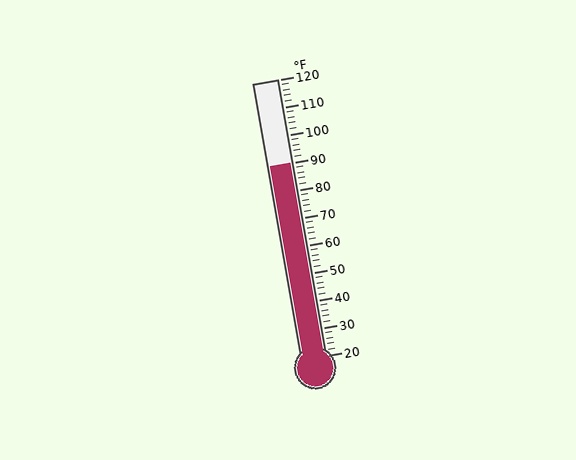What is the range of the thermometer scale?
The thermometer scale ranges from 20°F to 120°F.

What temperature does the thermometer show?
The thermometer shows approximately 90°F.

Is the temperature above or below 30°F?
The temperature is above 30°F.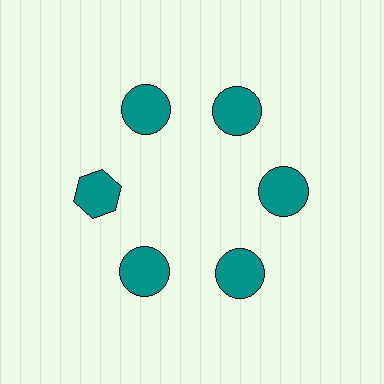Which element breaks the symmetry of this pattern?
The teal hexagon at roughly the 9 o'clock position breaks the symmetry. All other shapes are teal circles.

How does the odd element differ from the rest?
It has a different shape: hexagon instead of circle.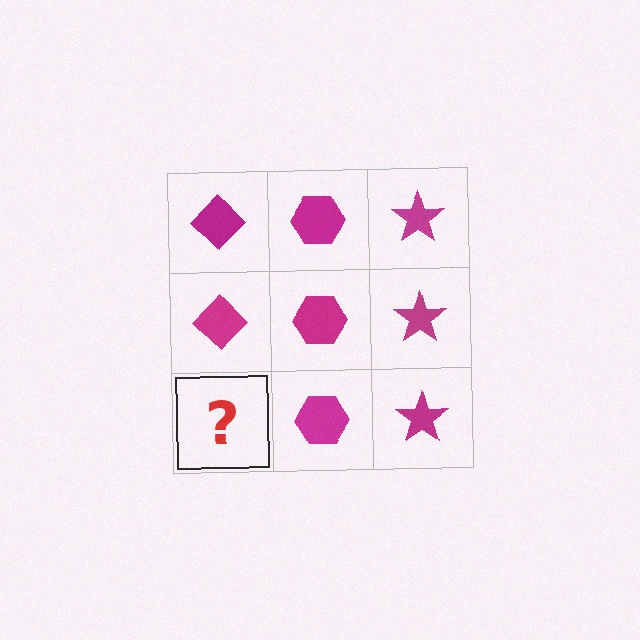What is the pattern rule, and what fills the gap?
The rule is that each column has a consistent shape. The gap should be filled with a magenta diamond.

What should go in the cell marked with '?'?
The missing cell should contain a magenta diamond.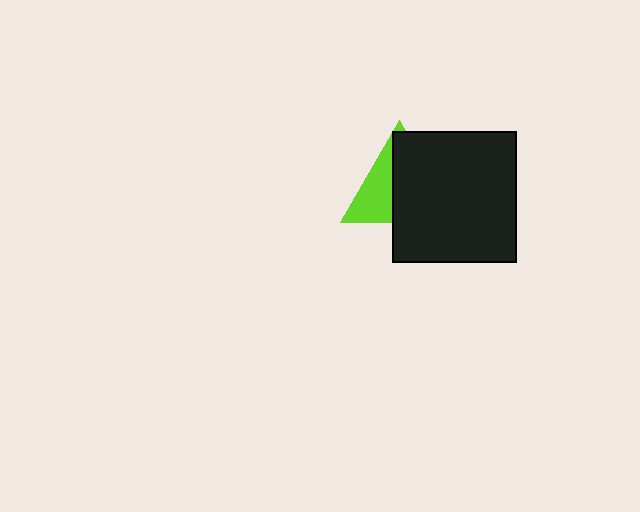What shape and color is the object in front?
The object in front is a black rectangle.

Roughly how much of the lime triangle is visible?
A small part of it is visible (roughly 39%).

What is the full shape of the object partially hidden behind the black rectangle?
The partially hidden object is a lime triangle.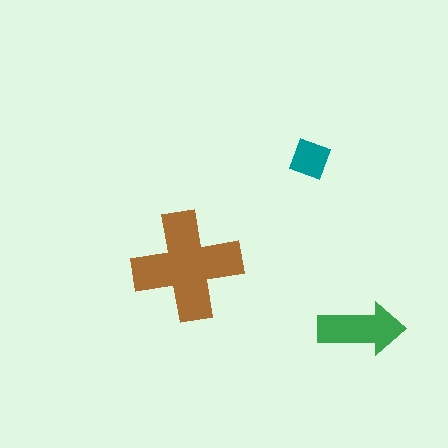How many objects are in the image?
There are 3 objects in the image.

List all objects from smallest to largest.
The teal square, the green arrow, the brown cross.